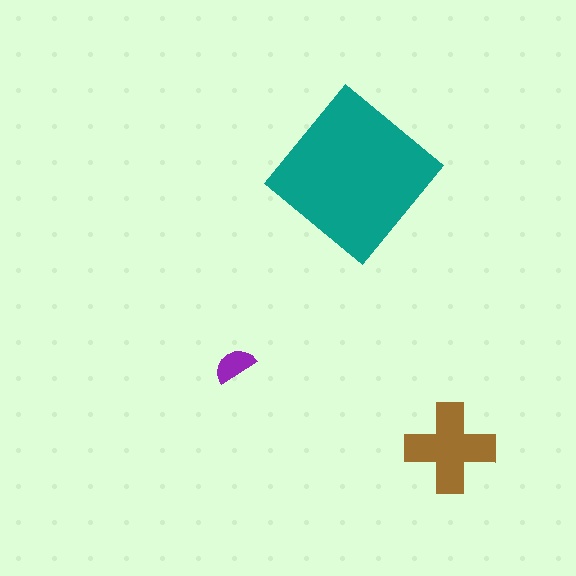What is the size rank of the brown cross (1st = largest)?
2nd.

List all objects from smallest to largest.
The purple semicircle, the brown cross, the teal diamond.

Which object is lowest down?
The brown cross is bottommost.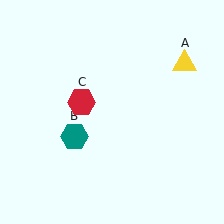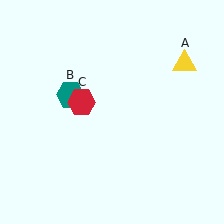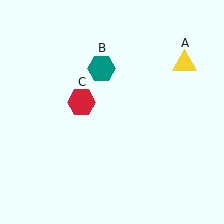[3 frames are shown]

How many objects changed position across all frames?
1 object changed position: teal hexagon (object B).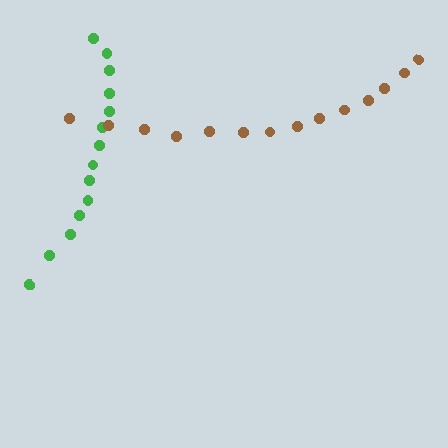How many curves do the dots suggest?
There are 2 distinct paths.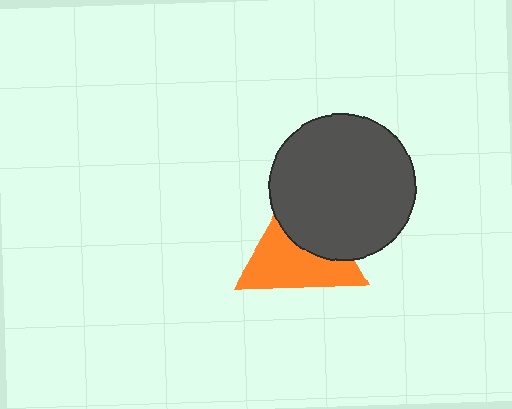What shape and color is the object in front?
The object in front is a dark gray circle.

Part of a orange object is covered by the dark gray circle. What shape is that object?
It is a triangle.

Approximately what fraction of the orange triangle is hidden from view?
Roughly 42% of the orange triangle is hidden behind the dark gray circle.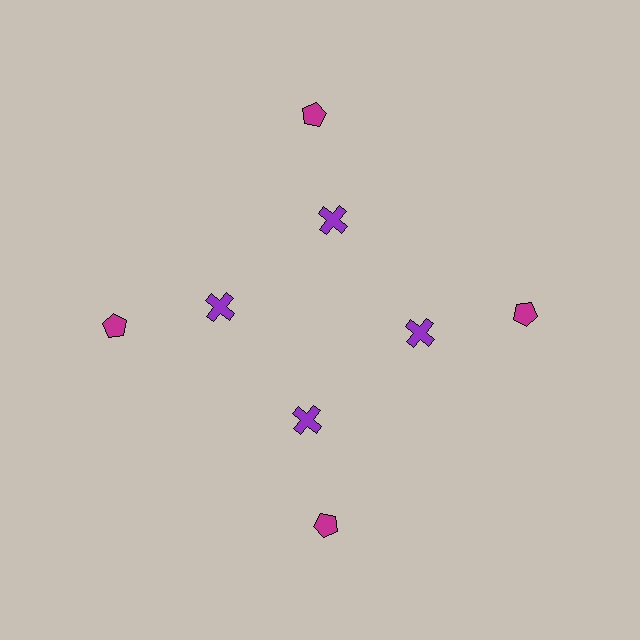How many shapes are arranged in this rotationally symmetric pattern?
There are 8 shapes, arranged in 4 groups of 2.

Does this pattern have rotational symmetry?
Yes, this pattern has 4-fold rotational symmetry. It looks the same after rotating 90 degrees around the center.